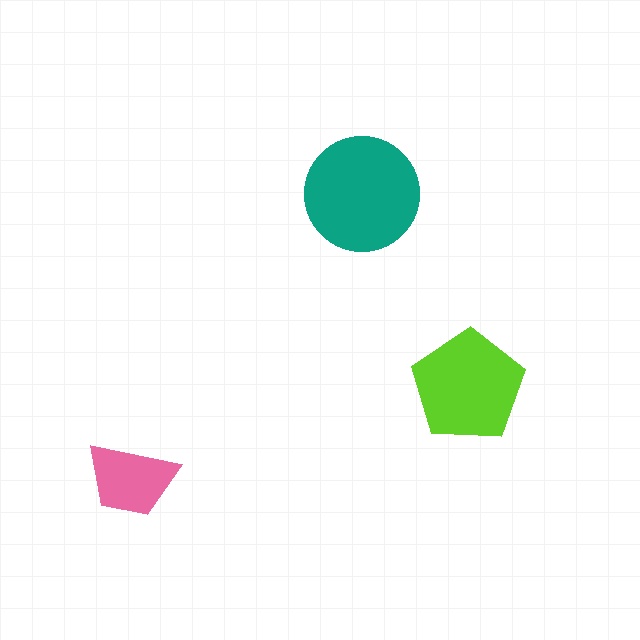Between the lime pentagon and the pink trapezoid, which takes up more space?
The lime pentagon.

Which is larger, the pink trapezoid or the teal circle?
The teal circle.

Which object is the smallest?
The pink trapezoid.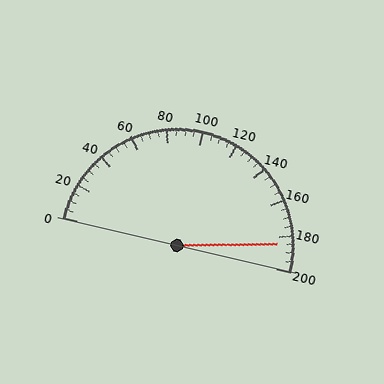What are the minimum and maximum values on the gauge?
The gauge ranges from 0 to 200.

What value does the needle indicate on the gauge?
The needle indicates approximately 185.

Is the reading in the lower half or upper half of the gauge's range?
The reading is in the upper half of the range (0 to 200).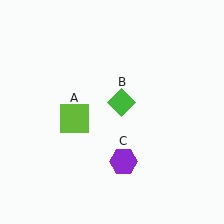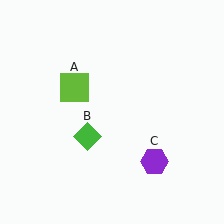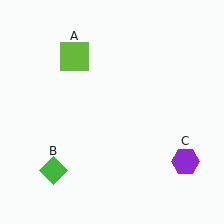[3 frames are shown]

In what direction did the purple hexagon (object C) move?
The purple hexagon (object C) moved right.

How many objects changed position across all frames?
3 objects changed position: lime square (object A), green diamond (object B), purple hexagon (object C).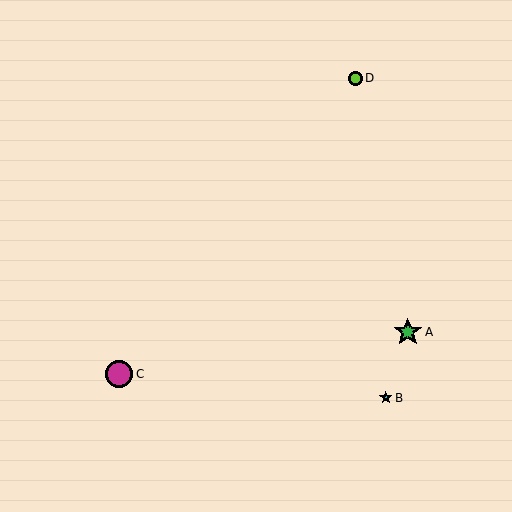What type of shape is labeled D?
Shape D is a lime circle.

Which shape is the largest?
The green star (labeled A) is the largest.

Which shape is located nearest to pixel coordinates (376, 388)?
The cyan star (labeled B) at (386, 398) is nearest to that location.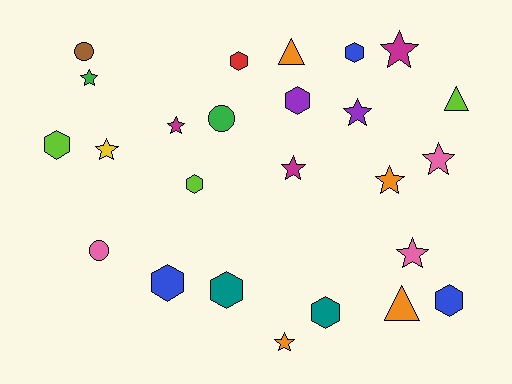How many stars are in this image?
There are 10 stars.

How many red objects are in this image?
There is 1 red object.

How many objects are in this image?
There are 25 objects.